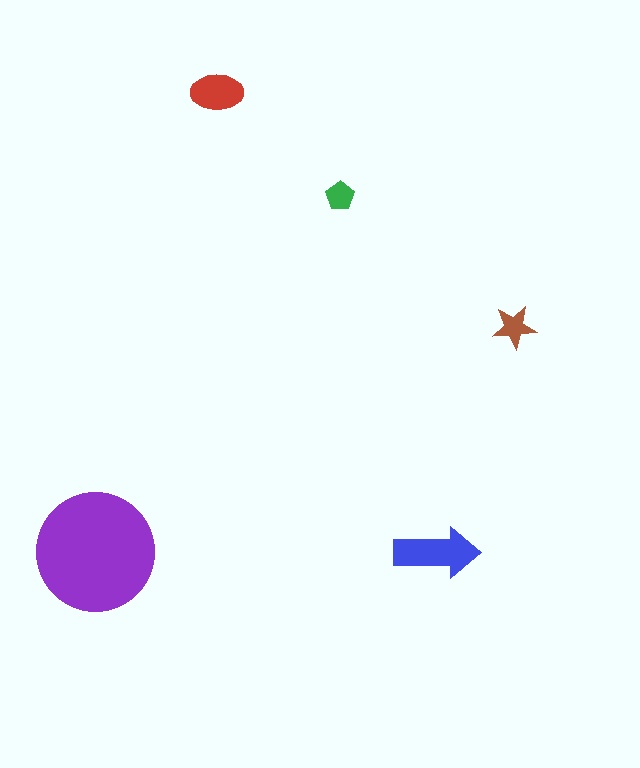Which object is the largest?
The purple circle.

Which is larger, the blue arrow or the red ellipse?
The blue arrow.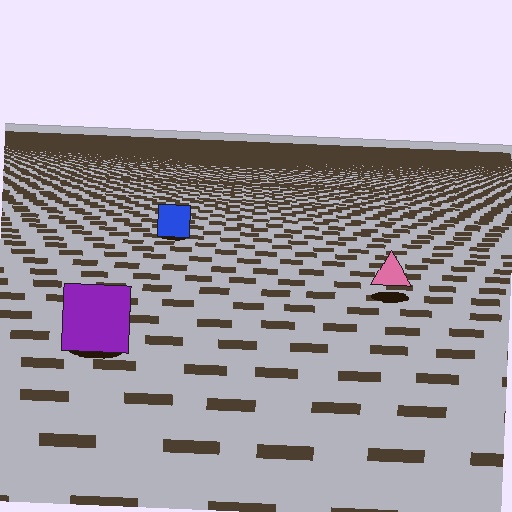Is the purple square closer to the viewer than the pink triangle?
Yes. The purple square is closer — you can tell from the texture gradient: the ground texture is coarser near it.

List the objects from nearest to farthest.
From nearest to farthest: the purple square, the pink triangle, the blue square.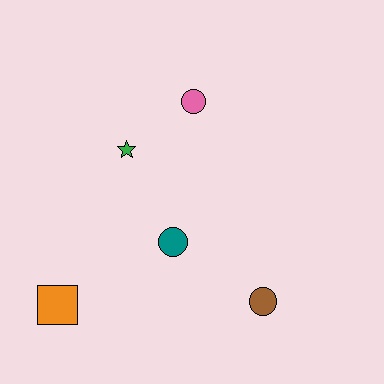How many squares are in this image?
There is 1 square.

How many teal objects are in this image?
There is 1 teal object.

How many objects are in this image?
There are 5 objects.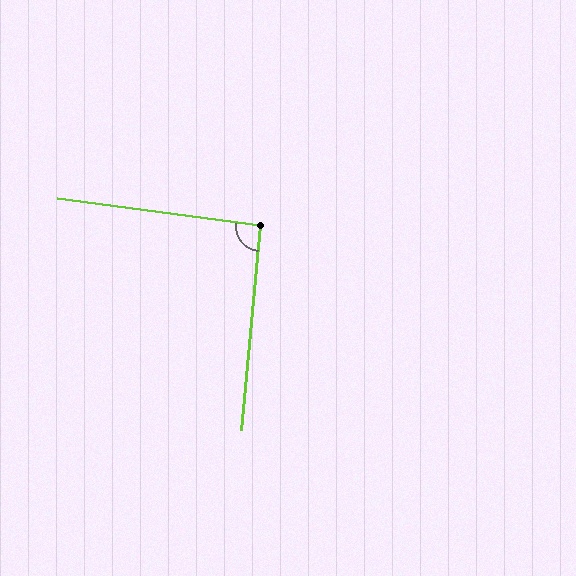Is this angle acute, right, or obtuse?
It is approximately a right angle.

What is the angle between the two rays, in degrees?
Approximately 92 degrees.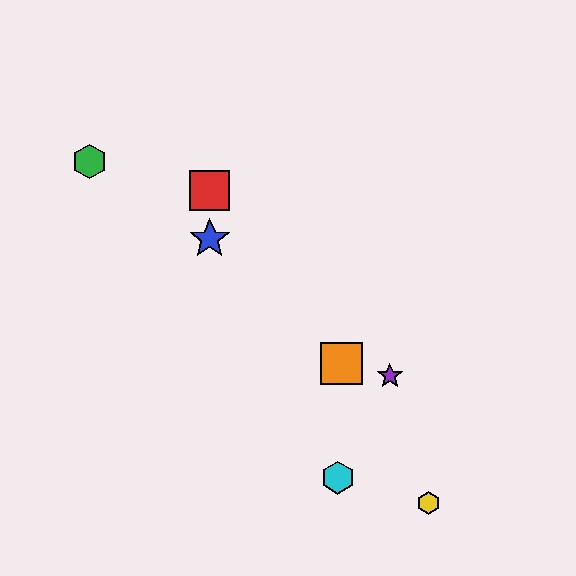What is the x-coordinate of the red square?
The red square is at x≈210.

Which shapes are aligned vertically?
The red square, the blue star are aligned vertically.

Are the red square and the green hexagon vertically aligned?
No, the red square is at x≈210 and the green hexagon is at x≈89.